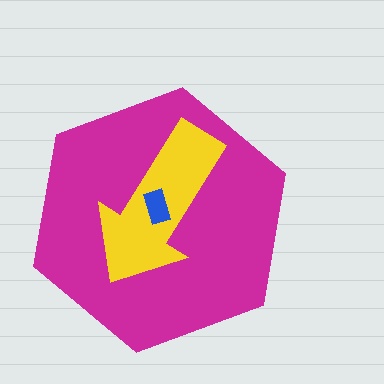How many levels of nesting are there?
3.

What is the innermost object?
The blue rectangle.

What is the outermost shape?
The magenta hexagon.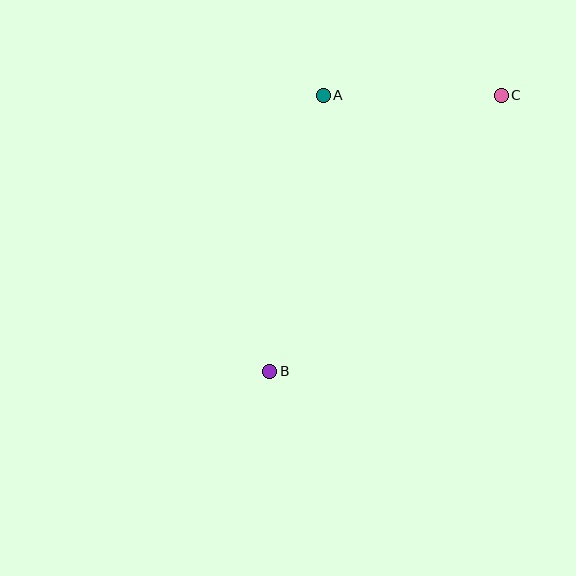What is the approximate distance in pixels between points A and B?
The distance between A and B is approximately 281 pixels.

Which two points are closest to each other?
Points A and C are closest to each other.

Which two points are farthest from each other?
Points B and C are farthest from each other.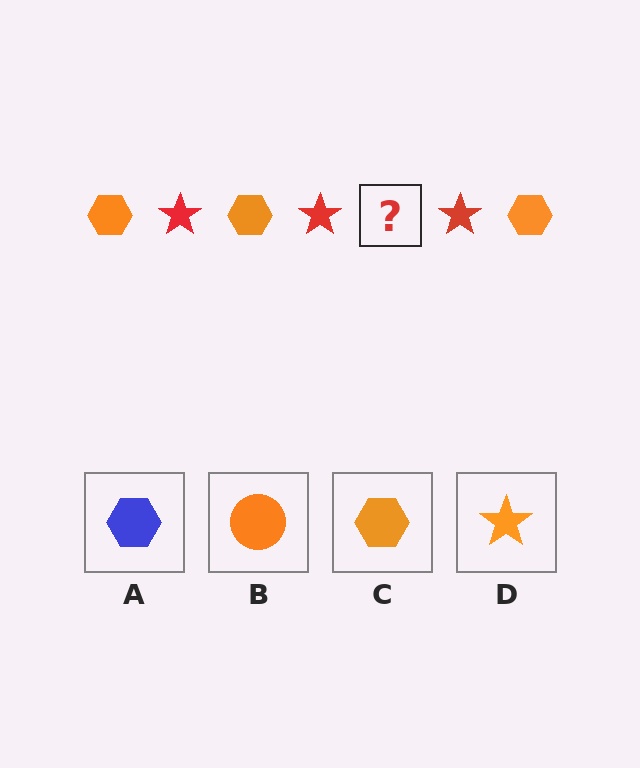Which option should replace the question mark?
Option C.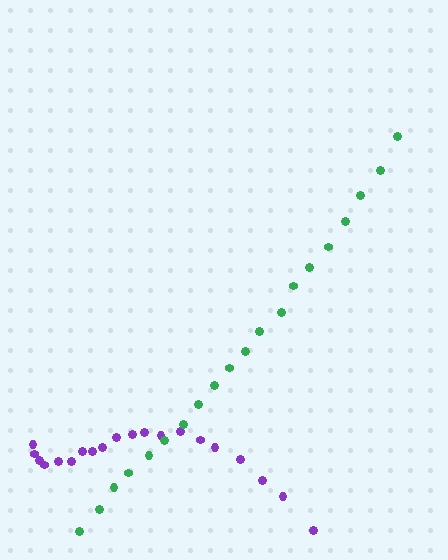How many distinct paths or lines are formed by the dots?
There are 2 distinct paths.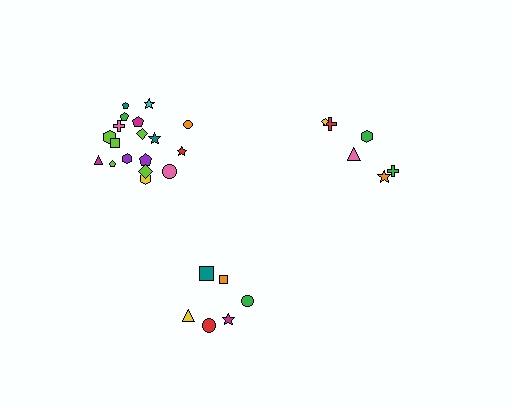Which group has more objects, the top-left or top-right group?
The top-left group.